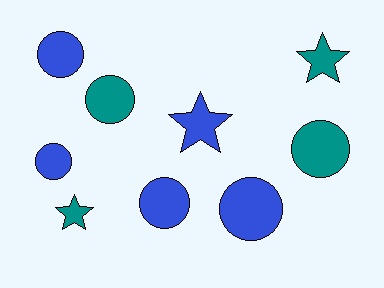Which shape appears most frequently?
Circle, with 6 objects.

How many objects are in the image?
There are 9 objects.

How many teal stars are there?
There are 2 teal stars.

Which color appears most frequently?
Blue, with 5 objects.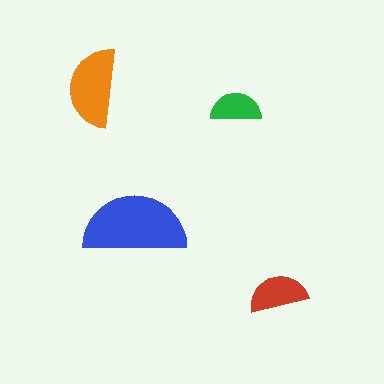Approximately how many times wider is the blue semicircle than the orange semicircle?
About 1.5 times wider.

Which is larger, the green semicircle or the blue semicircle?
The blue one.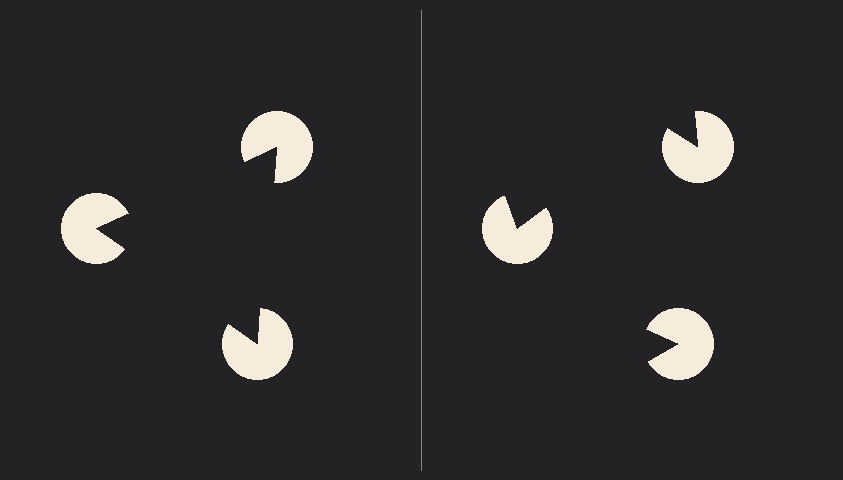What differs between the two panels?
The pac-man discs are positioned identically on both sides; only the wedge orientations differ. On the left they align to a triangle; on the right they are misaligned.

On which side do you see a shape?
An illusory triangle appears on the left side. On the right side the wedge cuts are rotated, so no coherent shape forms.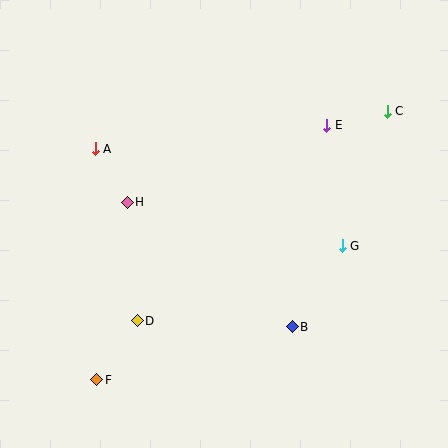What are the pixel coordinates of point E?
Point E is at (327, 125).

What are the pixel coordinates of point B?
Point B is at (292, 327).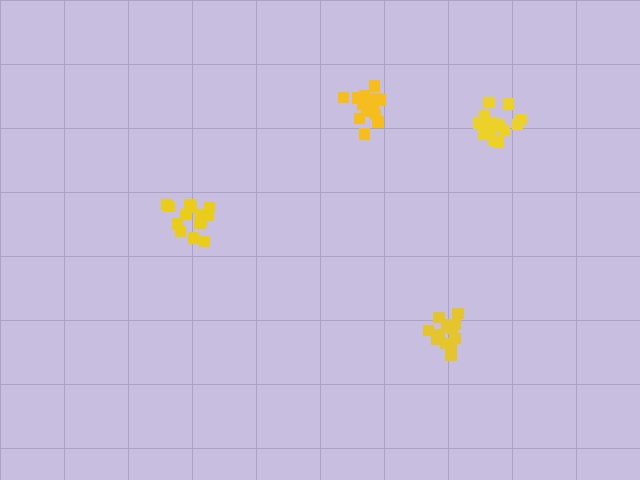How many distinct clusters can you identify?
There are 4 distinct clusters.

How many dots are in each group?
Group 1: 13 dots, Group 2: 15 dots, Group 3: 15 dots, Group 4: 17 dots (60 total).